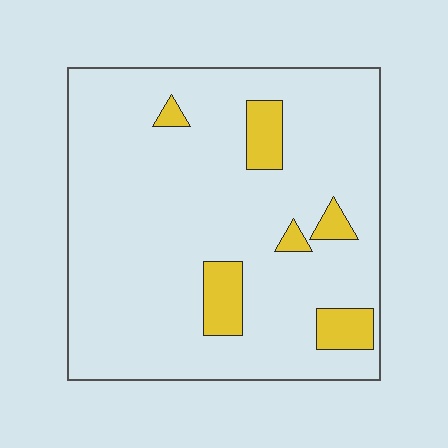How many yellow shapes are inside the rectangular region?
6.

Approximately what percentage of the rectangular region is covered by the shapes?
Approximately 10%.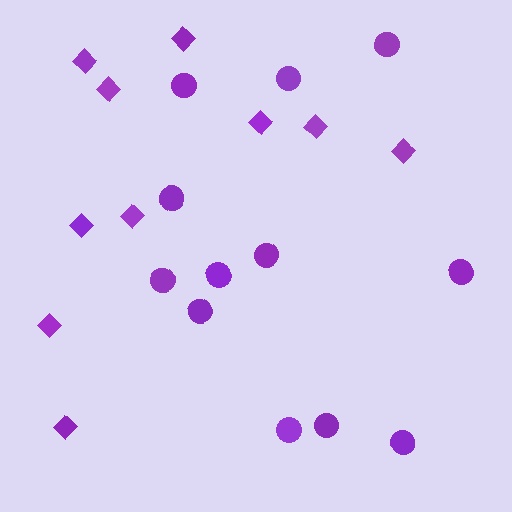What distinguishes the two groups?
There are 2 groups: one group of diamonds (10) and one group of circles (12).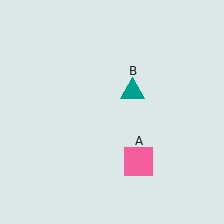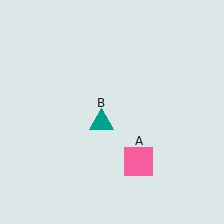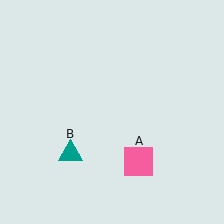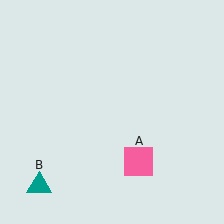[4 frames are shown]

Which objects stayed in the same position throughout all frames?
Pink square (object A) remained stationary.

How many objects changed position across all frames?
1 object changed position: teal triangle (object B).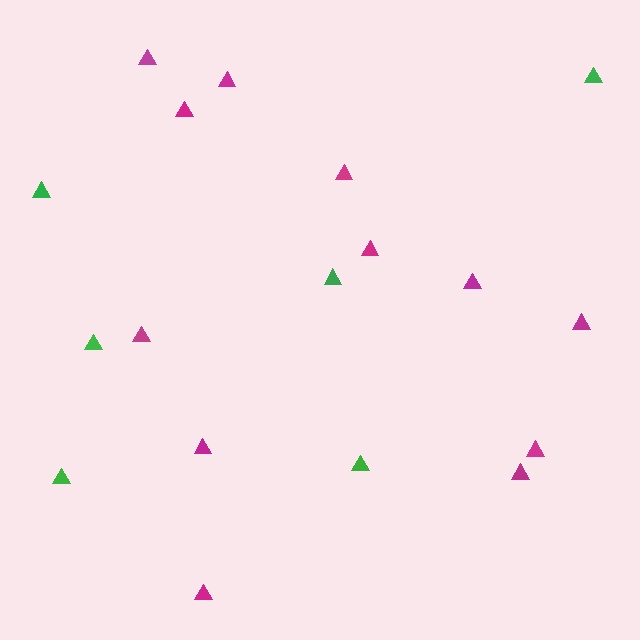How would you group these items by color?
There are 2 groups: one group of green triangles (6) and one group of magenta triangles (12).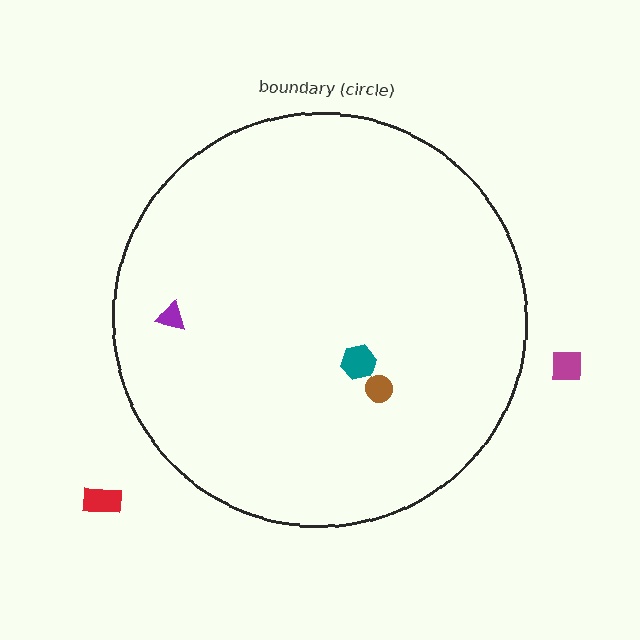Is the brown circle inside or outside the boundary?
Inside.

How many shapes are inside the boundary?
3 inside, 2 outside.